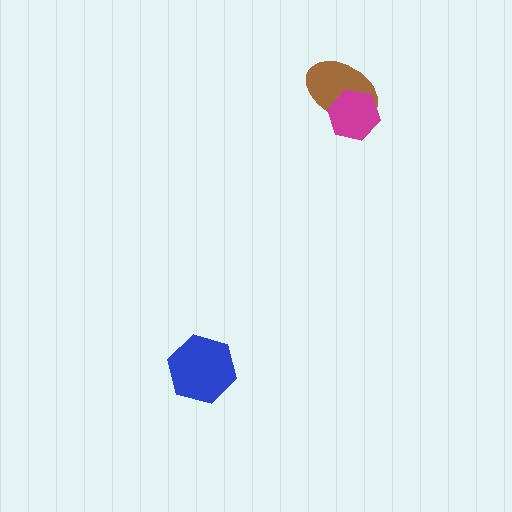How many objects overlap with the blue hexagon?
0 objects overlap with the blue hexagon.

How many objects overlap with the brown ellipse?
1 object overlaps with the brown ellipse.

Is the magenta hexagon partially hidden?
No, no other shape covers it.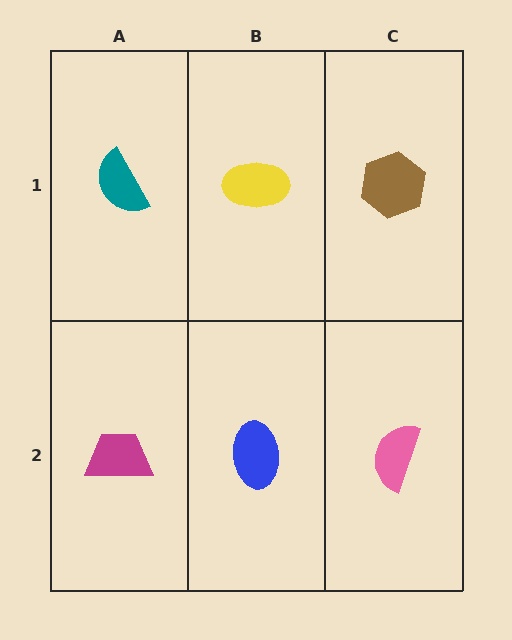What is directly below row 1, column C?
A pink semicircle.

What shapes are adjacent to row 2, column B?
A yellow ellipse (row 1, column B), a magenta trapezoid (row 2, column A), a pink semicircle (row 2, column C).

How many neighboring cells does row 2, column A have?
2.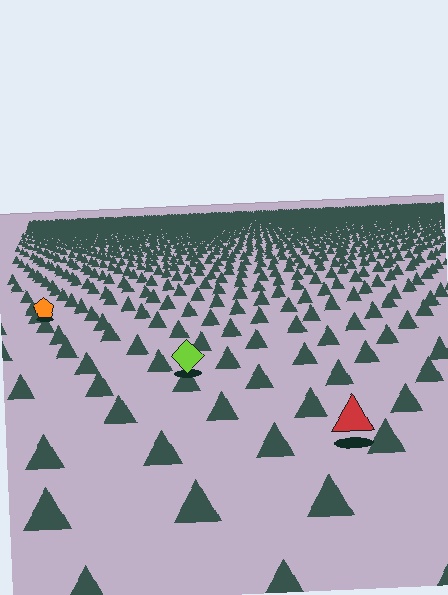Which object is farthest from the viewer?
The orange pentagon is farthest from the viewer. It appears smaller and the ground texture around it is denser.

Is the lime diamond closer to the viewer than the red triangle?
No. The red triangle is closer — you can tell from the texture gradient: the ground texture is coarser near it.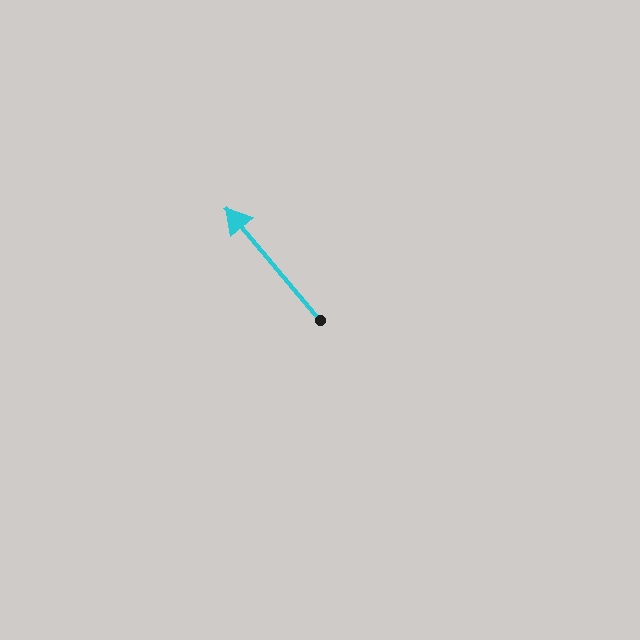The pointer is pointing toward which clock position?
Roughly 11 o'clock.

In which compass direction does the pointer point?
Northwest.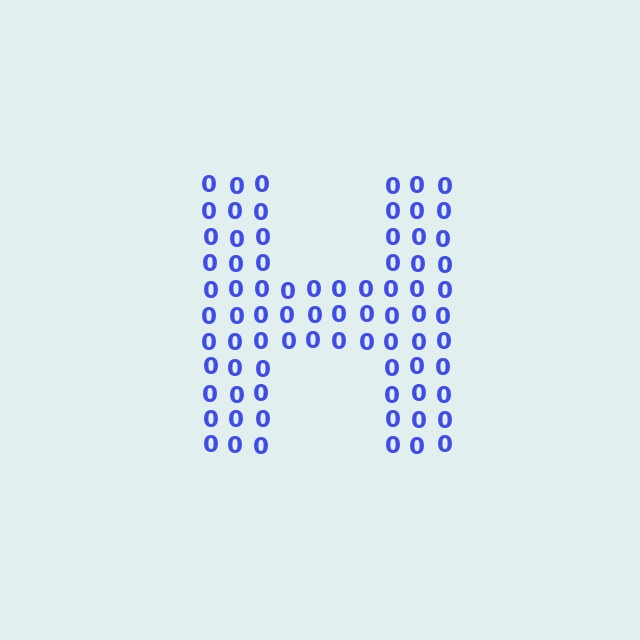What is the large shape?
The large shape is the letter H.